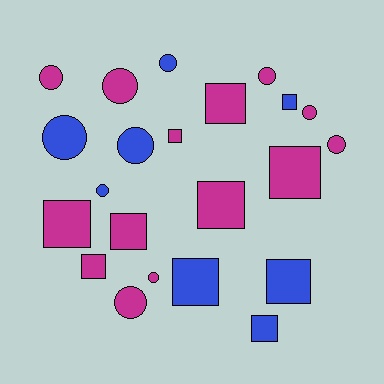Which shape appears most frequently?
Square, with 11 objects.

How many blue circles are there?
There are 4 blue circles.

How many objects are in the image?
There are 22 objects.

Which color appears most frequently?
Magenta, with 14 objects.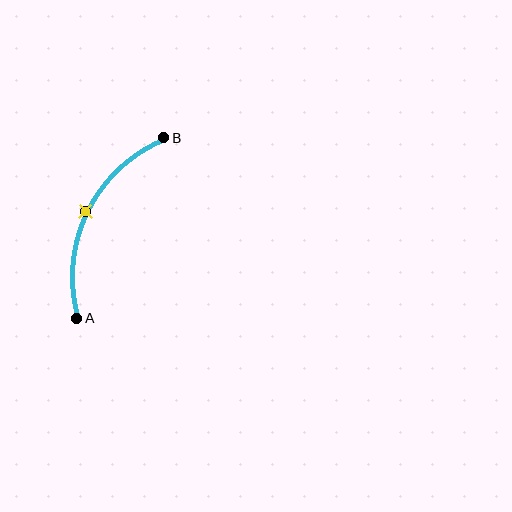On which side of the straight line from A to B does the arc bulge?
The arc bulges to the left of the straight line connecting A and B.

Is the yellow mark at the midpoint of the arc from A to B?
Yes. The yellow mark lies on the arc at equal arc-length from both A and B — it is the arc midpoint.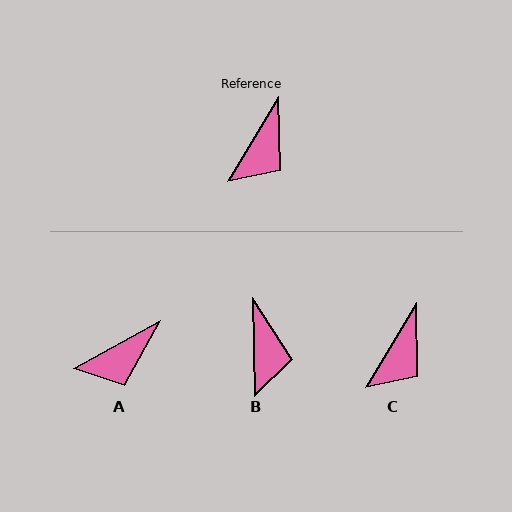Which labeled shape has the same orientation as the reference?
C.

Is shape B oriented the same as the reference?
No, it is off by about 32 degrees.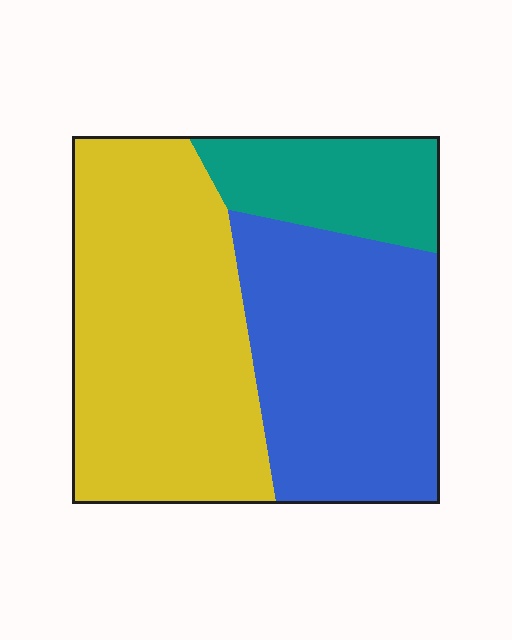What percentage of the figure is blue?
Blue covers roughly 35% of the figure.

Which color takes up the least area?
Teal, at roughly 15%.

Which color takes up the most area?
Yellow, at roughly 45%.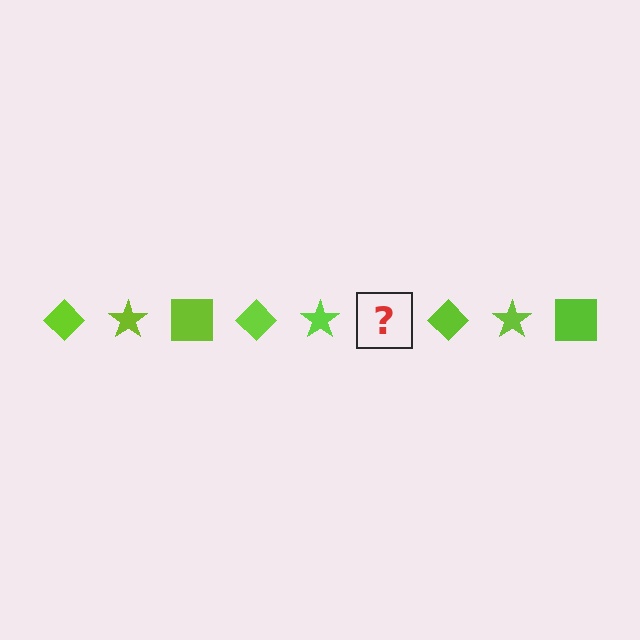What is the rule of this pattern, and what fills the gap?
The rule is that the pattern cycles through diamond, star, square shapes in lime. The gap should be filled with a lime square.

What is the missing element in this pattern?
The missing element is a lime square.